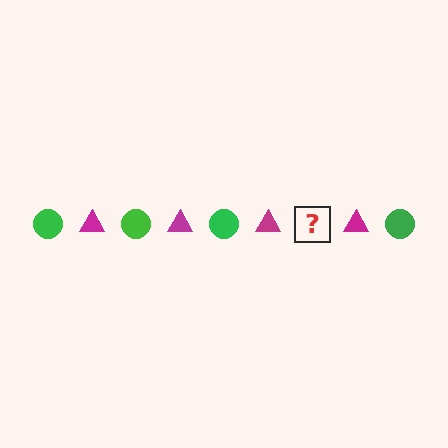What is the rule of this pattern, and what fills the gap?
The rule is that the pattern alternates between green circle and magenta triangle. The gap should be filled with a green circle.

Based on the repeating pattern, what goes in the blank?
The blank should be a green circle.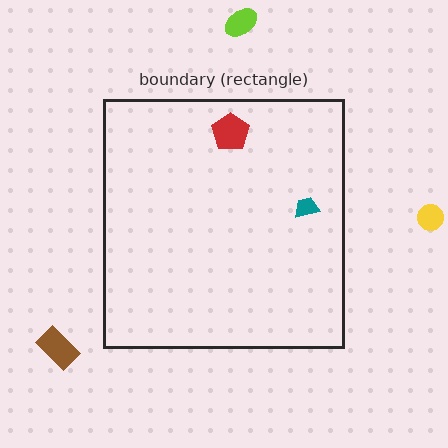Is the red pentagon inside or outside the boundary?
Inside.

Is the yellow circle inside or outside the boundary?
Outside.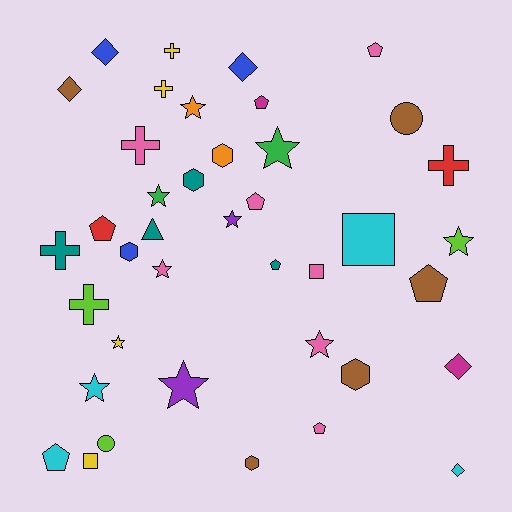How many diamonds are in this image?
There are 5 diamonds.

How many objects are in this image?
There are 40 objects.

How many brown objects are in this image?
There are 5 brown objects.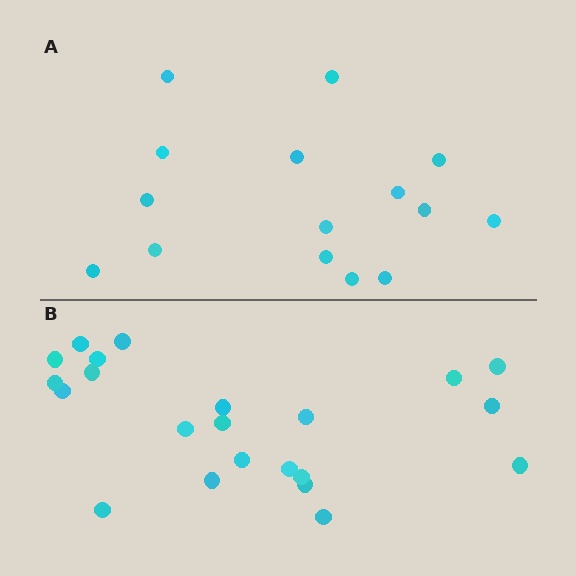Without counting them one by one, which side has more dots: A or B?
Region B (the bottom region) has more dots.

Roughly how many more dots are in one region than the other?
Region B has roughly 8 or so more dots than region A.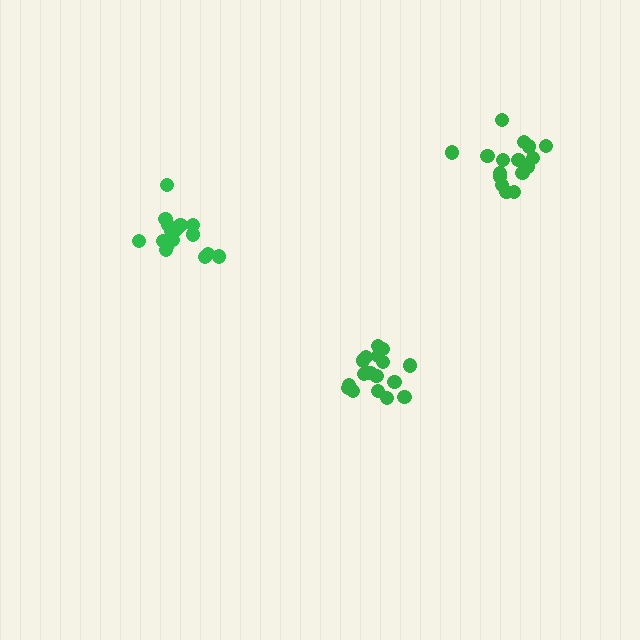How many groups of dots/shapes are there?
There are 3 groups.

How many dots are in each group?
Group 1: 18 dots, Group 2: 17 dots, Group 3: 16 dots (51 total).